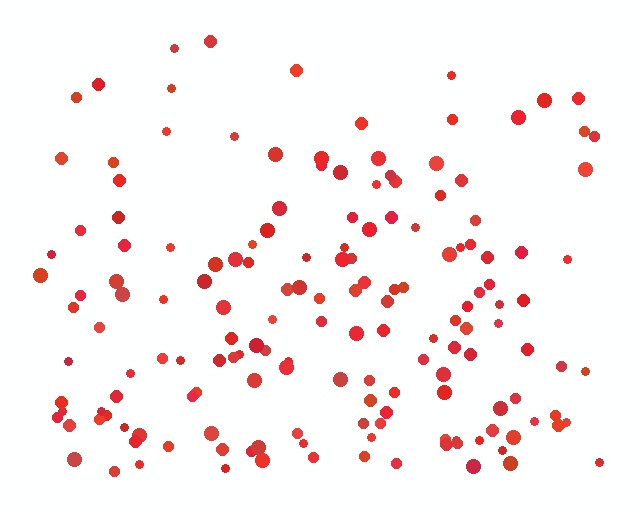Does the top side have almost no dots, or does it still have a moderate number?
Still a moderate number, just noticeably fewer than the bottom.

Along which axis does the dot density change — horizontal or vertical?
Vertical.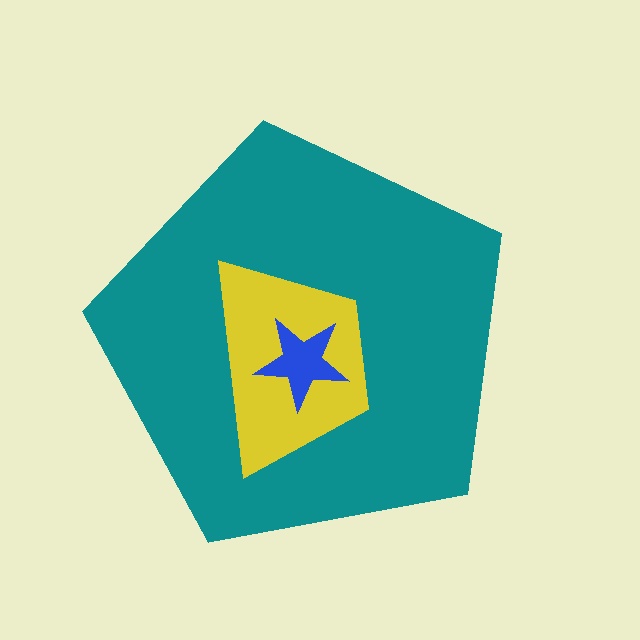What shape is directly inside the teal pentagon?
The yellow trapezoid.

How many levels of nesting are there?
3.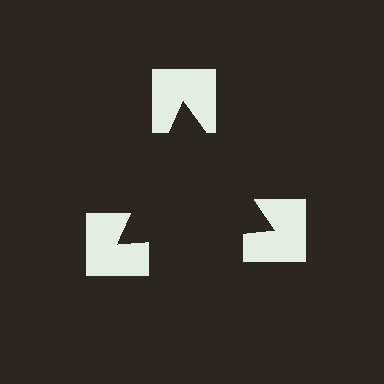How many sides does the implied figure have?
3 sides.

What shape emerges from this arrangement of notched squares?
An illusory triangle — its edges are inferred from the aligned wedge cuts in the notched squares, not physically drawn.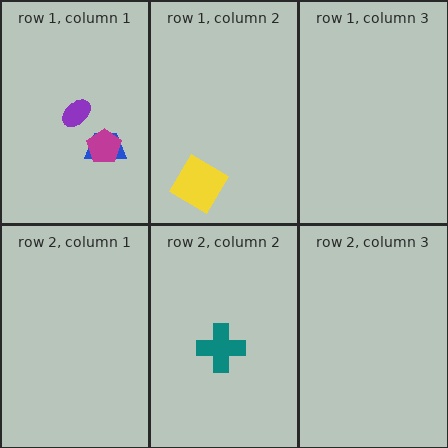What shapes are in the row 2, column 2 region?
The teal cross.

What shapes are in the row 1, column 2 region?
The yellow diamond.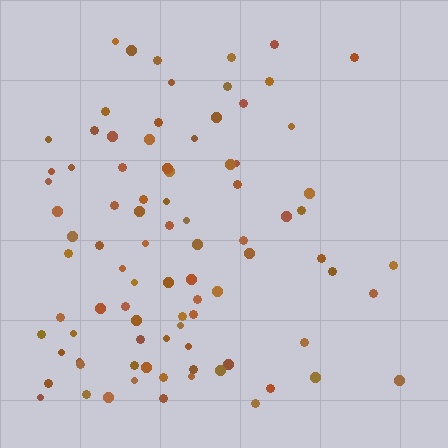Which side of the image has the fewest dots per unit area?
The right.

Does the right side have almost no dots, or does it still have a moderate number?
Still a moderate number, just noticeably fewer than the left.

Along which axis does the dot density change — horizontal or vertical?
Horizontal.